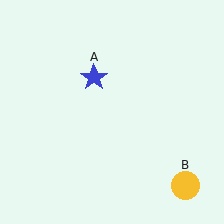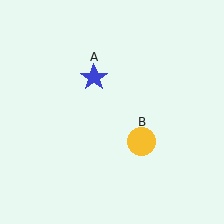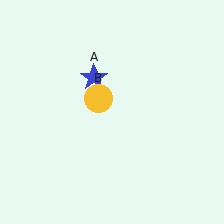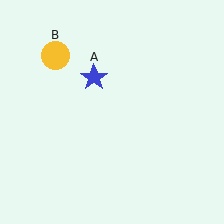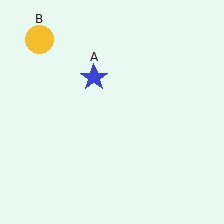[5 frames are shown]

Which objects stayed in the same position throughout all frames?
Blue star (object A) remained stationary.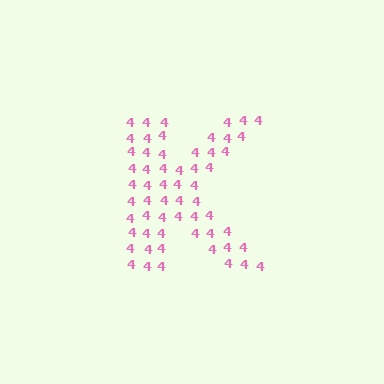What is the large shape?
The large shape is the letter K.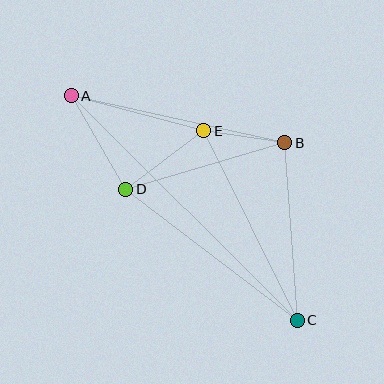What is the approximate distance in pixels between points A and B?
The distance between A and B is approximately 219 pixels.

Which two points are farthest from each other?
Points A and C are farthest from each other.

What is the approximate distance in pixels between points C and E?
The distance between C and E is approximately 211 pixels.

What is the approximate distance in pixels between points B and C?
The distance between B and C is approximately 178 pixels.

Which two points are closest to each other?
Points B and E are closest to each other.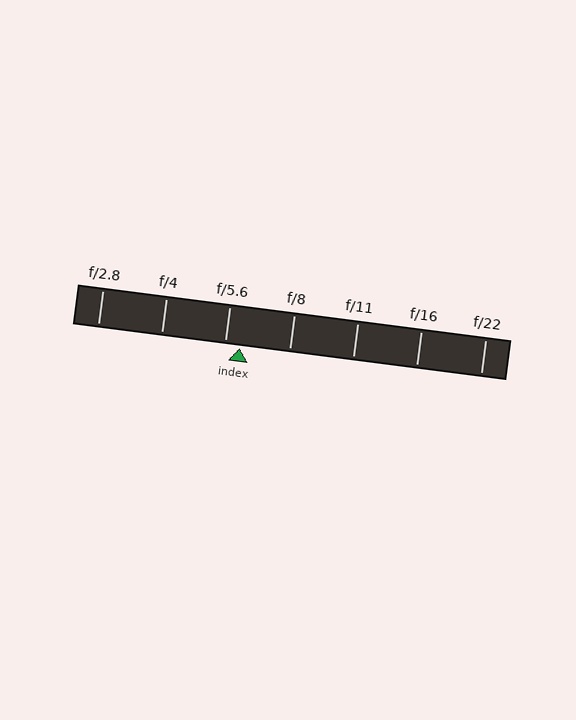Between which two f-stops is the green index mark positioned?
The index mark is between f/5.6 and f/8.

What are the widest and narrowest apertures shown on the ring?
The widest aperture shown is f/2.8 and the narrowest is f/22.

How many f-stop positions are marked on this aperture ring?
There are 7 f-stop positions marked.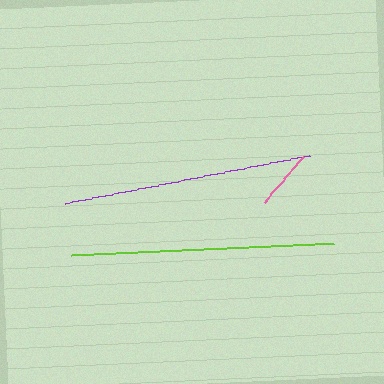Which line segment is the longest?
The lime line is the longest at approximately 263 pixels.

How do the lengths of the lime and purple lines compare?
The lime and purple lines are approximately the same length.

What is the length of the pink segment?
The pink segment is approximately 61 pixels long.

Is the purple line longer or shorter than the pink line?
The purple line is longer than the pink line.